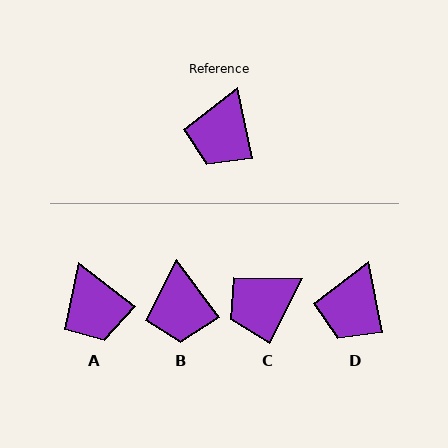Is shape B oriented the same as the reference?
No, it is off by about 25 degrees.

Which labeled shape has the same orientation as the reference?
D.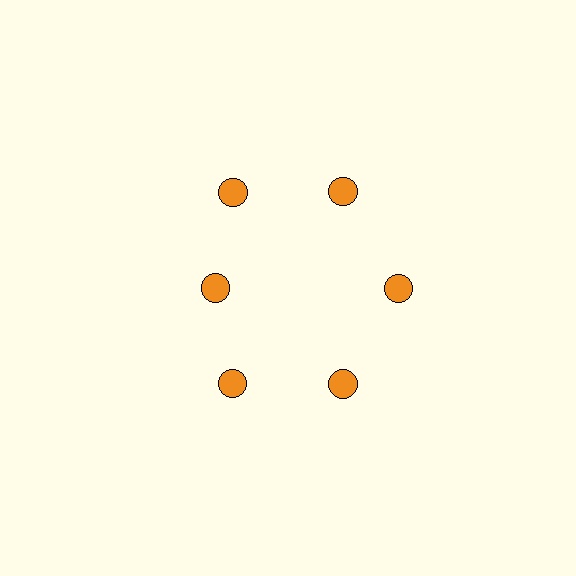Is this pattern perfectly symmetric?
No. The 6 orange circles are arranged in a ring, but one element near the 9 o'clock position is pulled inward toward the center, breaking the 6-fold rotational symmetry.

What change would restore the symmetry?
The symmetry would be restored by moving it outward, back onto the ring so that all 6 circles sit at equal angles and equal distance from the center.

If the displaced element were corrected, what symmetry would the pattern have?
It would have 6-fold rotational symmetry — the pattern would map onto itself every 60 degrees.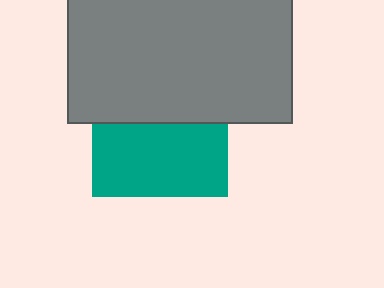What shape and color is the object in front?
The object in front is a gray rectangle.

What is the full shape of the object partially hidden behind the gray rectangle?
The partially hidden object is a teal square.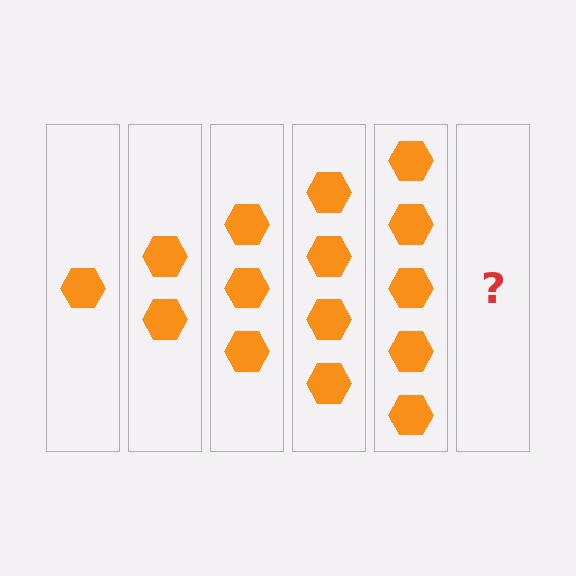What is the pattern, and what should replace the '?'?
The pattern is that each step adds one more hexagon. The '?' should be 6 hexagons.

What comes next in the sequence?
The next element should be 6 hexagons.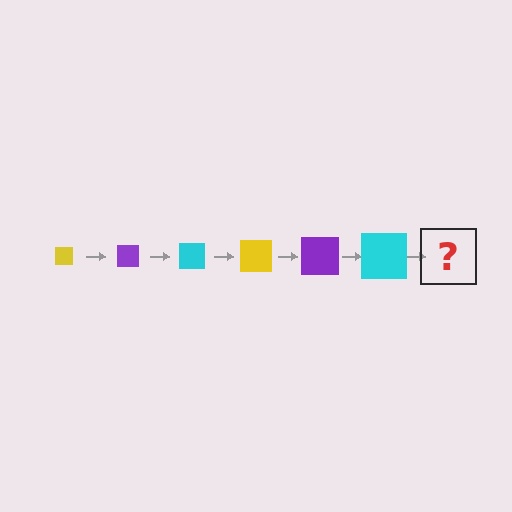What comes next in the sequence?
The next element should be a yellow square, larger than the previous one.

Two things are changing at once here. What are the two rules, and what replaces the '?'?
The two rules are that the square grows larger each step and the color cycles through yellow, purple, and cyan. The '?' should be a yellow square, larger than the previous one.